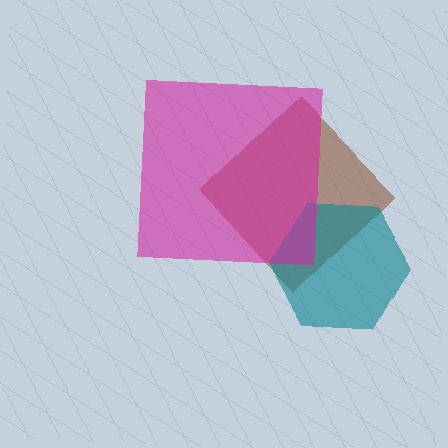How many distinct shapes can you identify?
There are 3 distinct shapes: a brown diamond, a teal hexagon, a magenta square.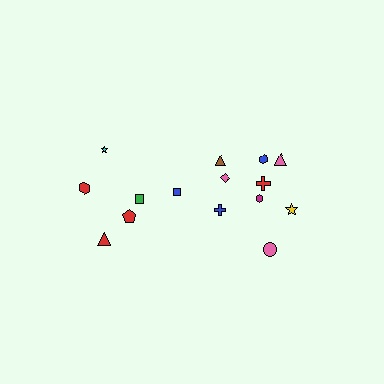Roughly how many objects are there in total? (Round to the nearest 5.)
Roughly 15 objects in total.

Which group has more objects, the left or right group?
The right group.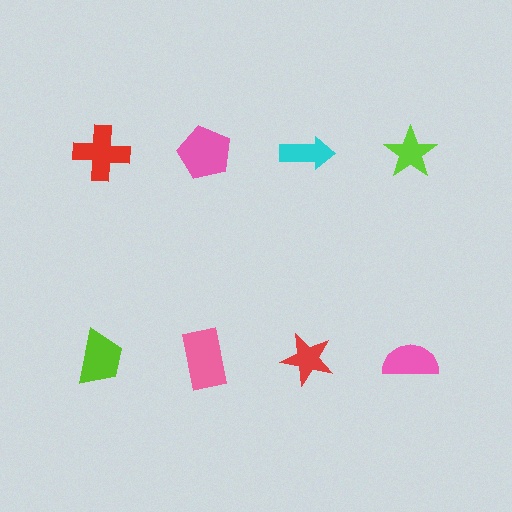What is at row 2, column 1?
A lime trapezoid.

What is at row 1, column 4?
A lime star.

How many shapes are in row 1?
4 shapes.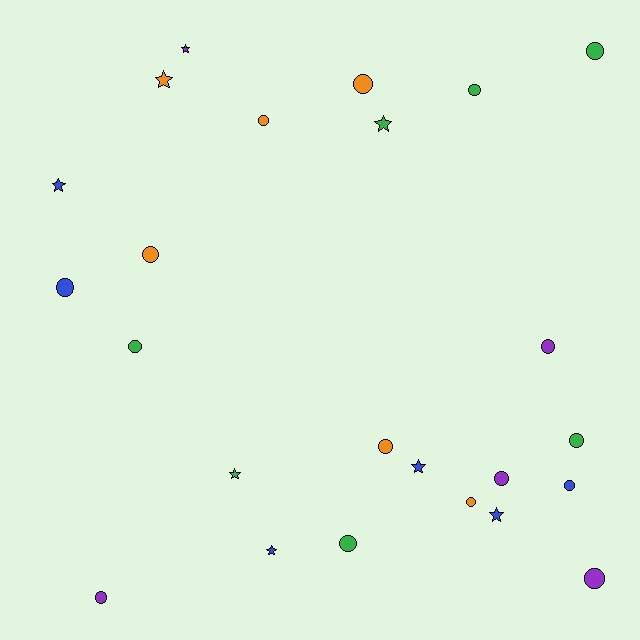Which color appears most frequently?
Green, with 7 objects.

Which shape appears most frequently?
Circle, with 16 objects.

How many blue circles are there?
There are 2 blue circles.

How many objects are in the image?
There are 24 objects.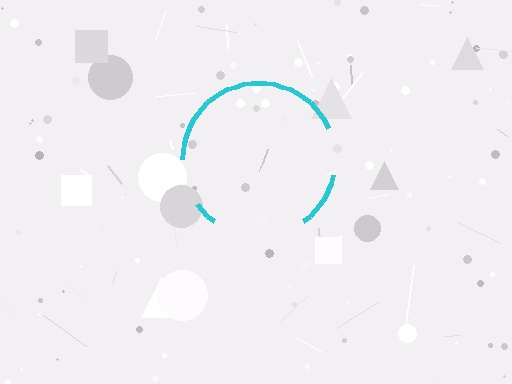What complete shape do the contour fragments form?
The contour fragments form a circle.